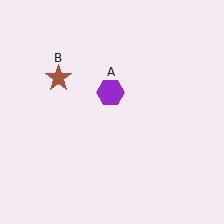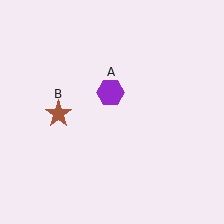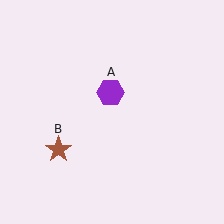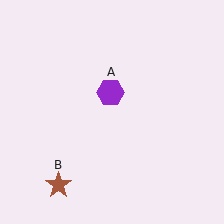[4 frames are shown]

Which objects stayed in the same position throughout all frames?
Purple hexagon (object A) remained stationary.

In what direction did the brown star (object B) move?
The brown star (object B) moved down.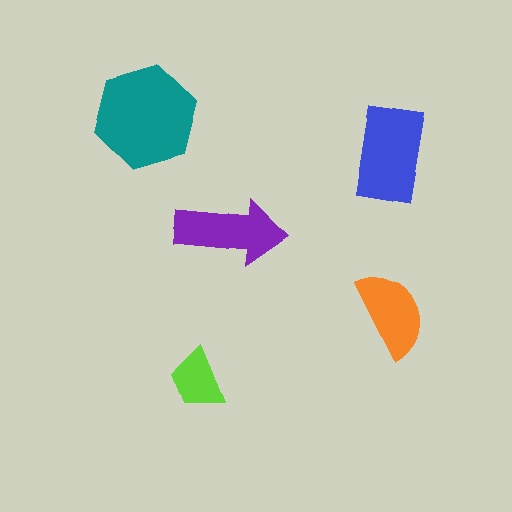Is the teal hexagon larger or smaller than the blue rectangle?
Larger.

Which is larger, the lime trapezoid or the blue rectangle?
The blue rectangle.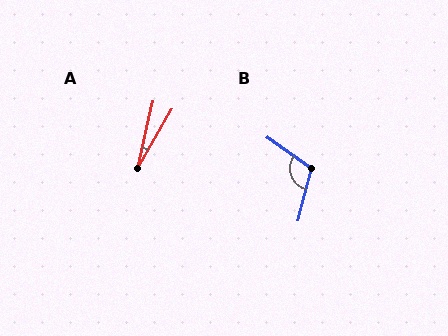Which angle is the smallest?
A, at approximately 17 degrees.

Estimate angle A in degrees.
Approximately 17 degrees.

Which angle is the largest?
B, at approximately 111 degrees.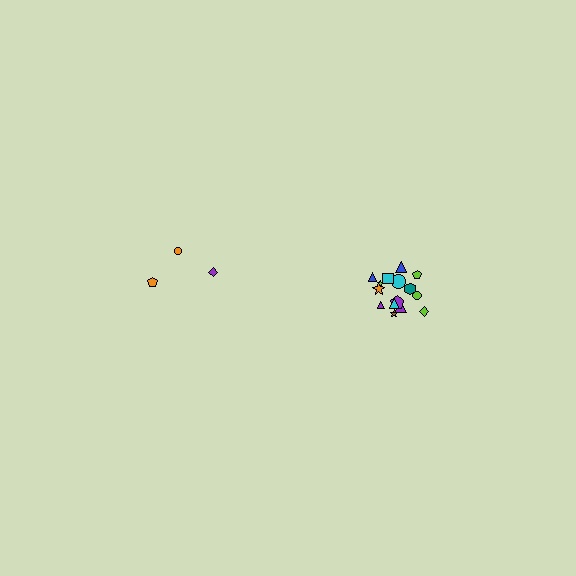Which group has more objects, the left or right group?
The right group.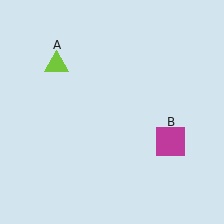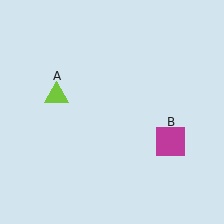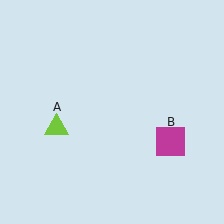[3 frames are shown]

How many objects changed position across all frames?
1 object changed position: lime triangle (object A).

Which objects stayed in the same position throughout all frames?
Magenta square (object B) remained stationary.